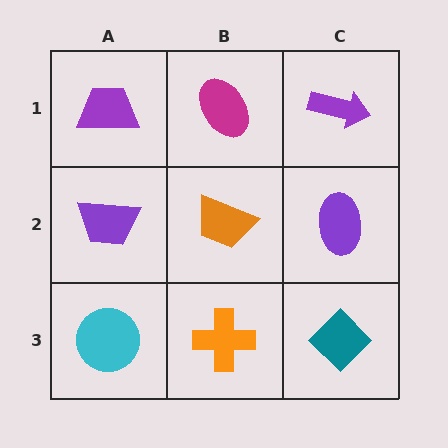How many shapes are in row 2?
3 shapes.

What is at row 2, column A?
A purple trapezoid.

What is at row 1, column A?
A purple trapezoid.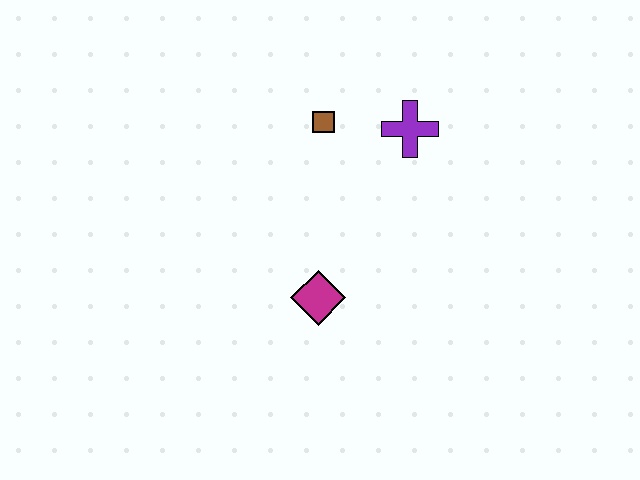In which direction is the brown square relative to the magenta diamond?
The brown square is above the magenta diamond.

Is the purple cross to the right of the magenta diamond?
Yes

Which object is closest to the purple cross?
The brown square is closest to the purple cross.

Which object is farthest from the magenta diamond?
The purple cross is farthest from the magenta diamond.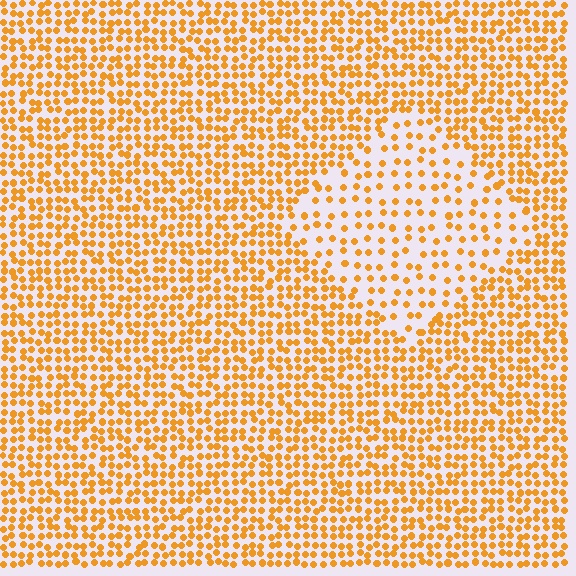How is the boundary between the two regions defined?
The boundary is defined by a change in element density (approximately 2.1x ratio). All elements are the same color, size, and shape.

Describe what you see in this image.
The image contains small orange elements arranged at two different densities. A diamond-shaped region is visible where the elements are less densely packed than the surrounding area.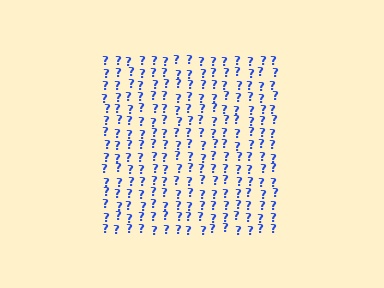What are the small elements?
The small elements are question marks.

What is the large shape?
The large shape is a square.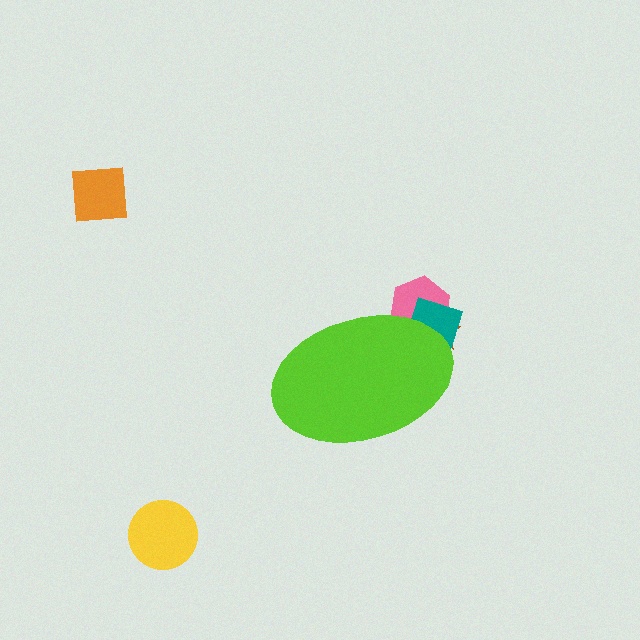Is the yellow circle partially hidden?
No, the yellow circle is fully visible.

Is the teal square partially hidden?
Yes, the teal square is partially hidden behind the lime ellipse.